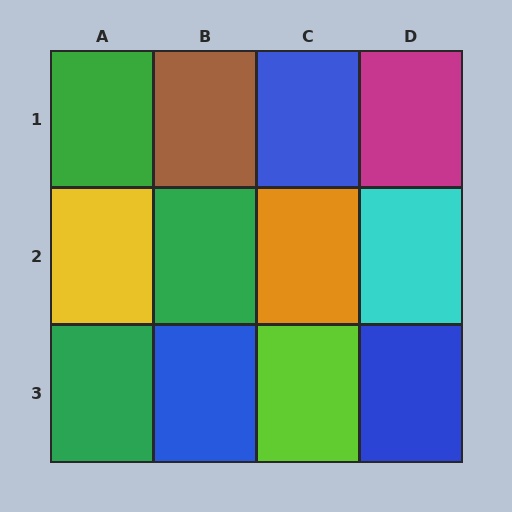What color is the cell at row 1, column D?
Magenta.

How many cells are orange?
1 cell is orange.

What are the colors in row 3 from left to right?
Green, blue, lime, blue.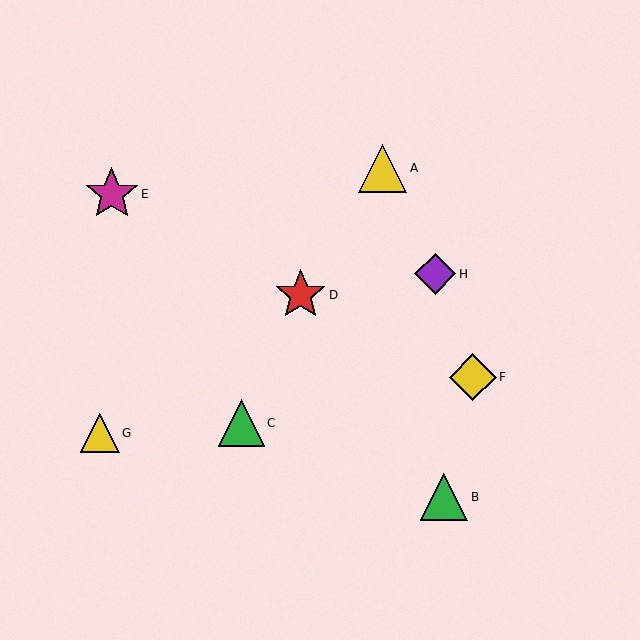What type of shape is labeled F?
Shape F is a yellow diamond.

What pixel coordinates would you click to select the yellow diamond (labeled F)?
Click at (473, 377) to select the yellow diamond F.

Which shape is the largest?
The magenta star (labeled E) is the largest.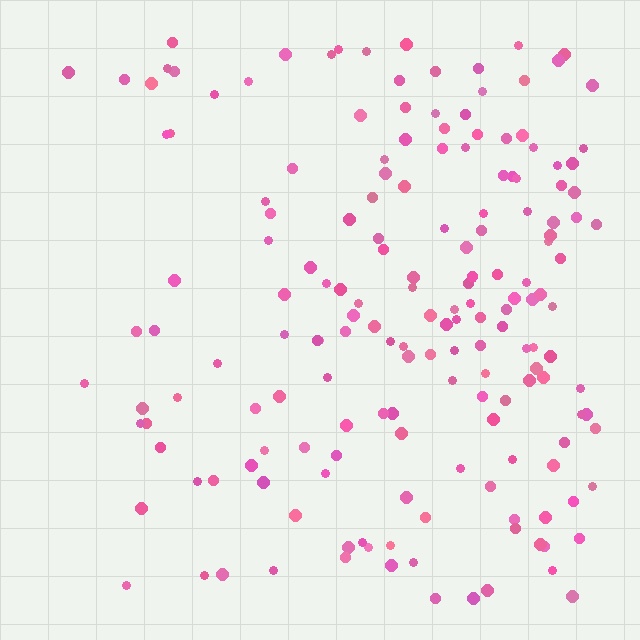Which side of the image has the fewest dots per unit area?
The left.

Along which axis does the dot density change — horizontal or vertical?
Horizontal.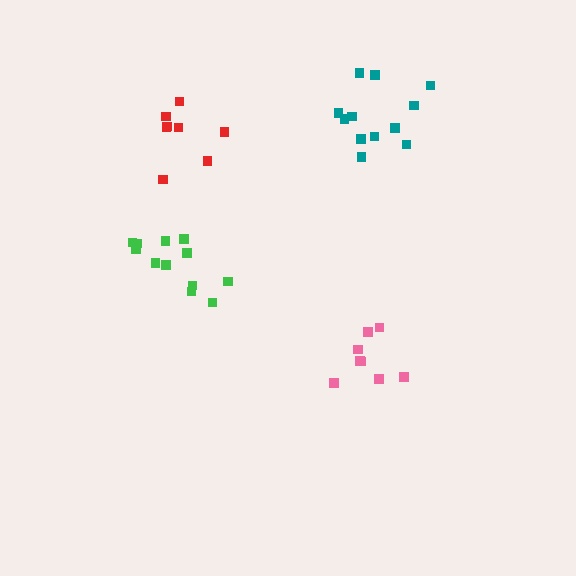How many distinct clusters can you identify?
There are 4 distinct clusters.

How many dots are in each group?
Group 1: 12 dots, Group 2: 8 dots, Group 3: 8 dots, Group 4: 12 dots (40 total).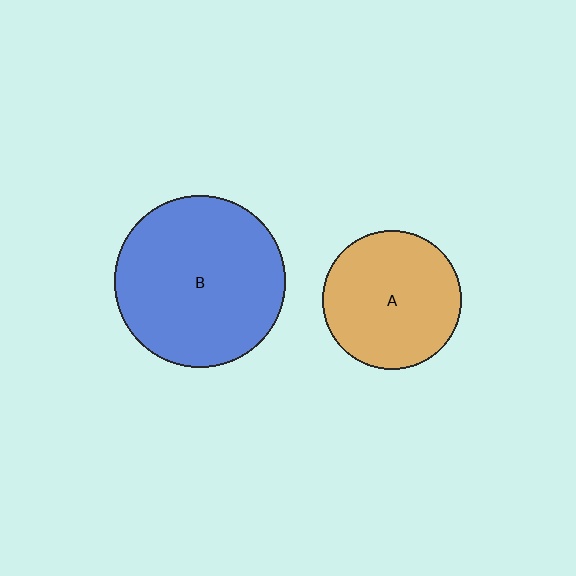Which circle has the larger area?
Circle B (blue).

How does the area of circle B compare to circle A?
Approximately 1.5 times.